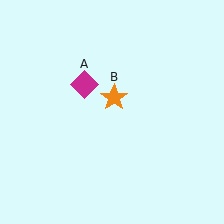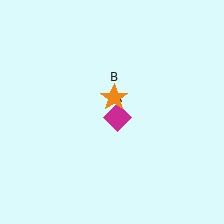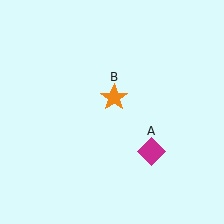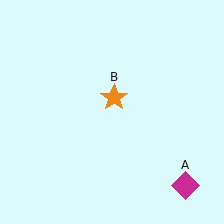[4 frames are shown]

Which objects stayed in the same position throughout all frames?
Orange star (object B) remained stationary.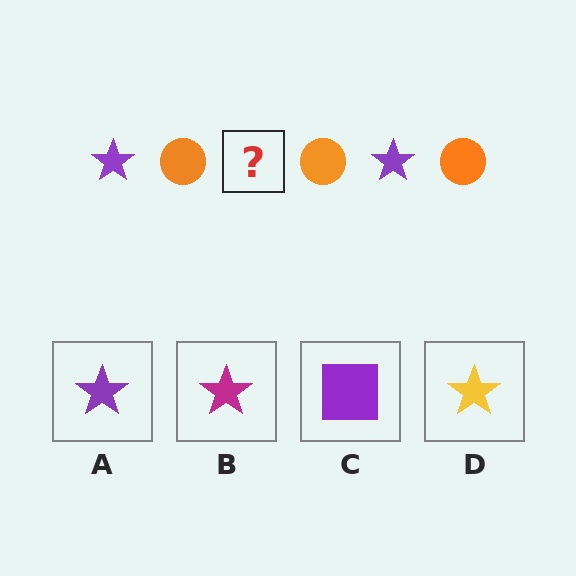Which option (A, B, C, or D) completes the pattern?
A.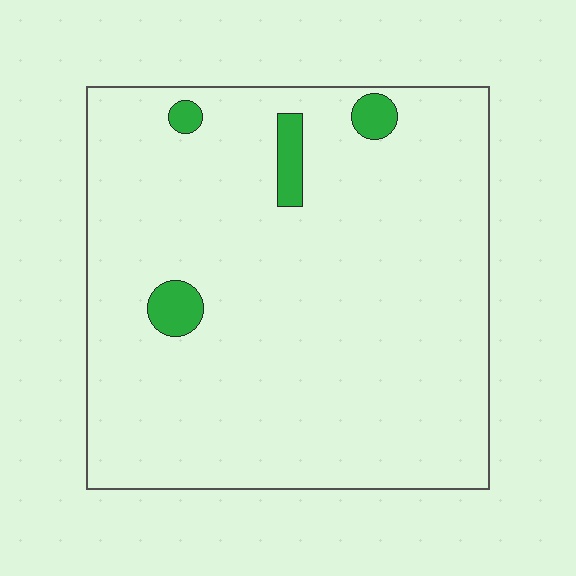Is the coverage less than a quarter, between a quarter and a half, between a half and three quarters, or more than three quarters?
Less than a quarter.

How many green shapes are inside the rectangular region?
4.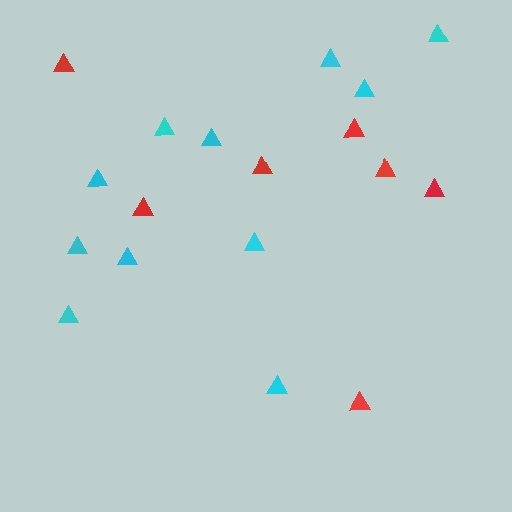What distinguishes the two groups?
There are 2 groups: one group of red triangles (7) and one group of cyan triangles (11).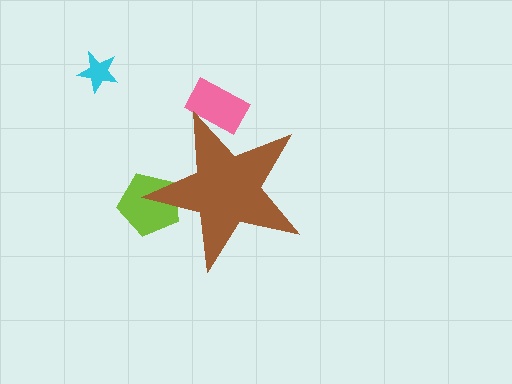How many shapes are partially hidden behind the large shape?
2 shapes are partially hidden.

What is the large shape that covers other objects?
A brown star.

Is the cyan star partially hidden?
No, the cyan star is fully visible.